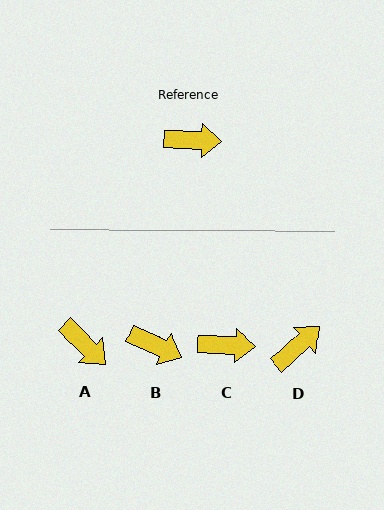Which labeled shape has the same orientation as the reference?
C.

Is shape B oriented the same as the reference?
No, it is off by about 23 degrees.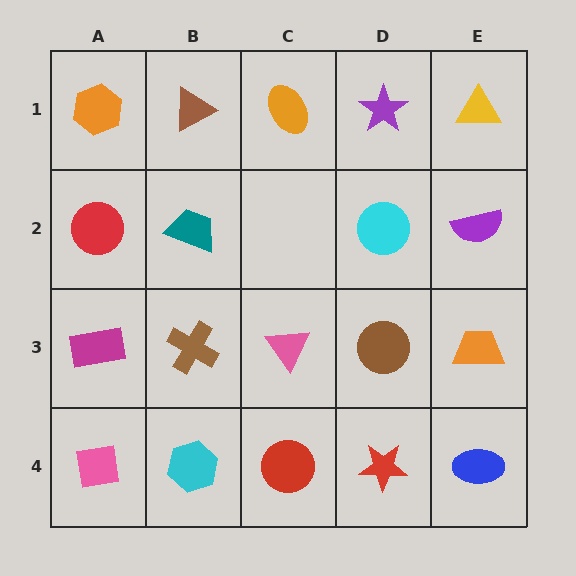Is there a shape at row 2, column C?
No, that cell is empty.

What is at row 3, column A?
A magenta rectangle.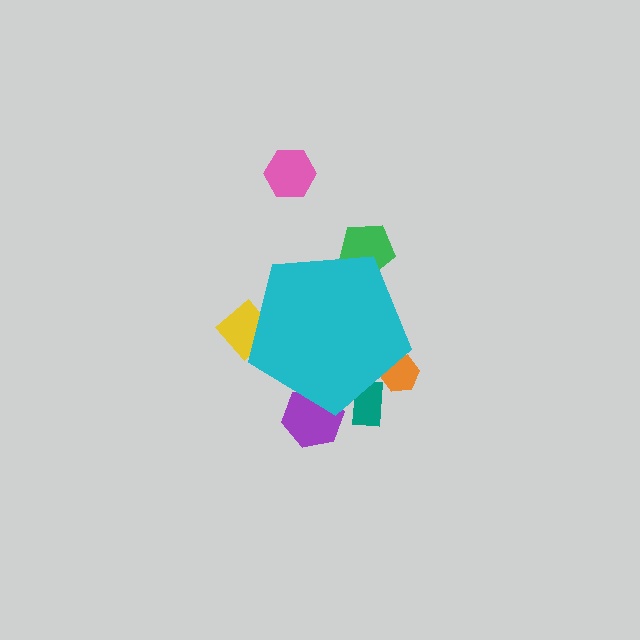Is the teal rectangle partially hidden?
Yes, the teal rectangle is partially hidden behind the cyan pentagon.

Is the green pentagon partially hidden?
Yes, the green pentagon is partially hidden behind the cyan pentagon.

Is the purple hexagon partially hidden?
Yes, the purple hexagon is partially hidden behind the cyan pentagon.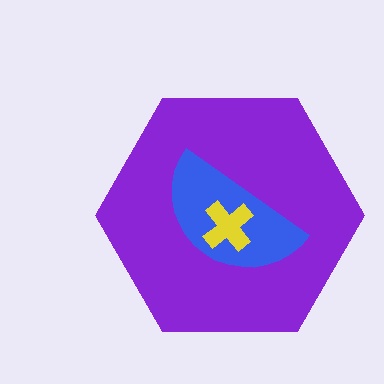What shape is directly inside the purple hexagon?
The blue semicircle.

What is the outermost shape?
The purple hexagon.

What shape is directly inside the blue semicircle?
The yellow cross.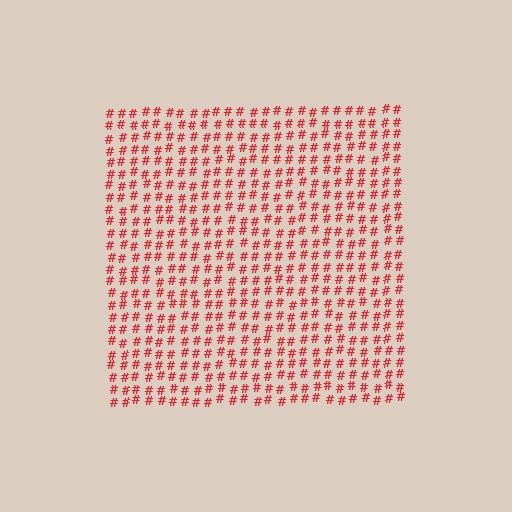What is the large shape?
The large shape is a square.